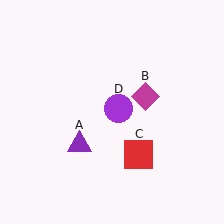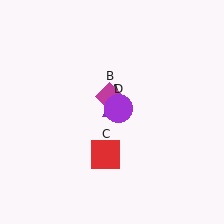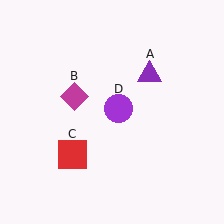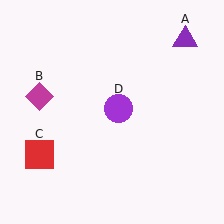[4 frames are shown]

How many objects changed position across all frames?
3 objects changed position: purple triangle (object A), magenta diamond (object B), red square (object C).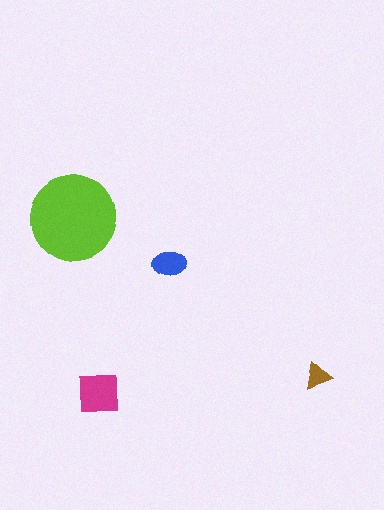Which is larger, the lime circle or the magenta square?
The lime circle.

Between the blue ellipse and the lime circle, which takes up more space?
The lime circle.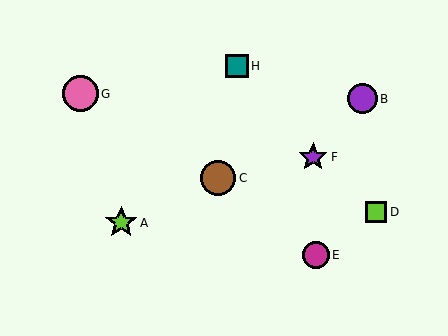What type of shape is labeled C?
Shape C is a brown circle.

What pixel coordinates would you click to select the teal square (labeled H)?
Click at (237, 66) to select the teal square H.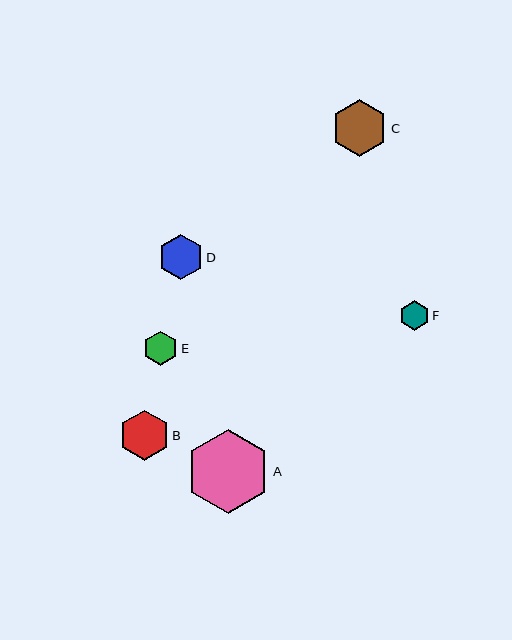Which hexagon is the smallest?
Hexagon F is the smallest with a size of approximately 29 pixels.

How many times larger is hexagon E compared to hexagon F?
Hexagon E is approximately 1.2 times the size of hexagon F.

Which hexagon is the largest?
Hexagon A is the largest with a size of approximately 84 pixels.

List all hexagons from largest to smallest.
From largest to smallest: A, C, B, D, E, F.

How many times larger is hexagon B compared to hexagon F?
Hexagon B is approximately 1.7 times the size of hexagon F.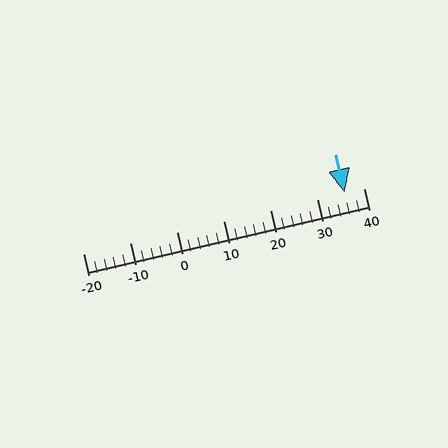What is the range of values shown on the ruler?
The ruler shows values from -20 to 40.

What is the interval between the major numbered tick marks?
The major tick marks are spaced 10 units apart.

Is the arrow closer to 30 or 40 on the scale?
The arrow is closer to 40.